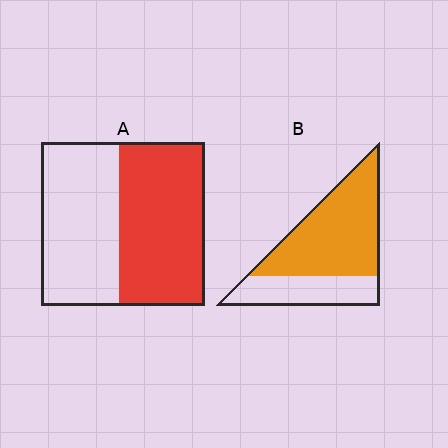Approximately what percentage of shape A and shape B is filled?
A is approximately 50% and B is approximately 65%.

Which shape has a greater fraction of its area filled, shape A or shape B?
Shape B.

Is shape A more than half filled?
Roughly half.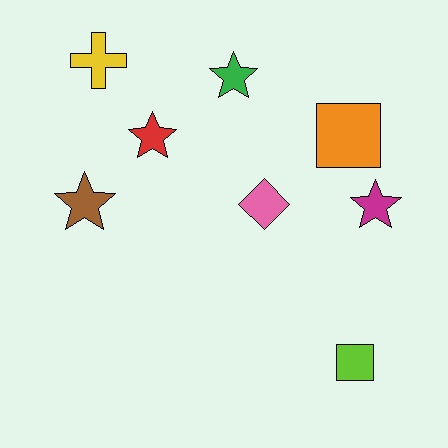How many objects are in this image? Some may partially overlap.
There are 8 objects.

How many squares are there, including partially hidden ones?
There are 2 squares.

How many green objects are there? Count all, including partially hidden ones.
There is 1 green object.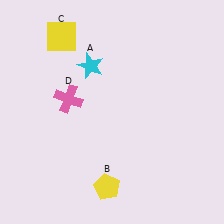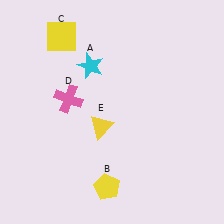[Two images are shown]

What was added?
A yellow triangle (E) was added in Image 2.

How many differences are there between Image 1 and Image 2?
There is 1 difference between the two images.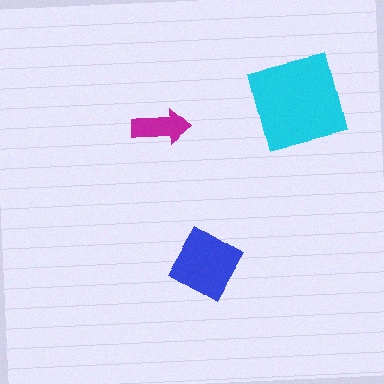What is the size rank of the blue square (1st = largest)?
2nd.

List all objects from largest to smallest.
The cyan square, the blue square, the magenta arrow.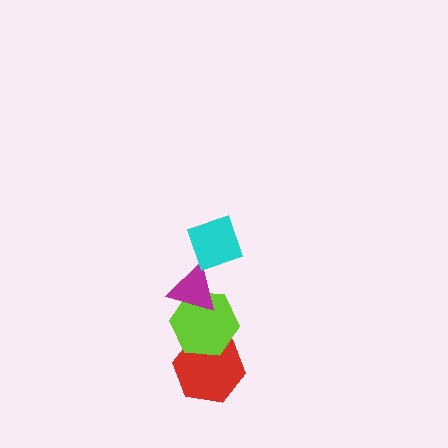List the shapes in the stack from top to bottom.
From top to bottom: the cyan diamond, the magenta triangle, the lime hexagon, the red hexagon.